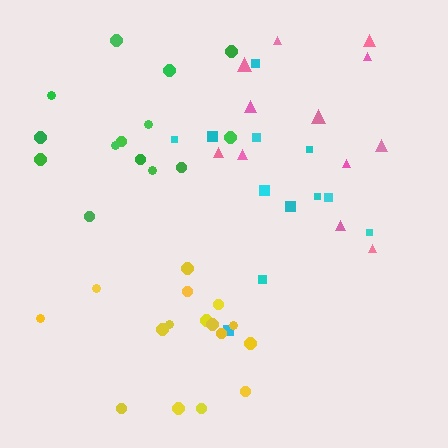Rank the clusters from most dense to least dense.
yellow, green, cyan, pink.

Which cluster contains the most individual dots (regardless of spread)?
Yellow (16).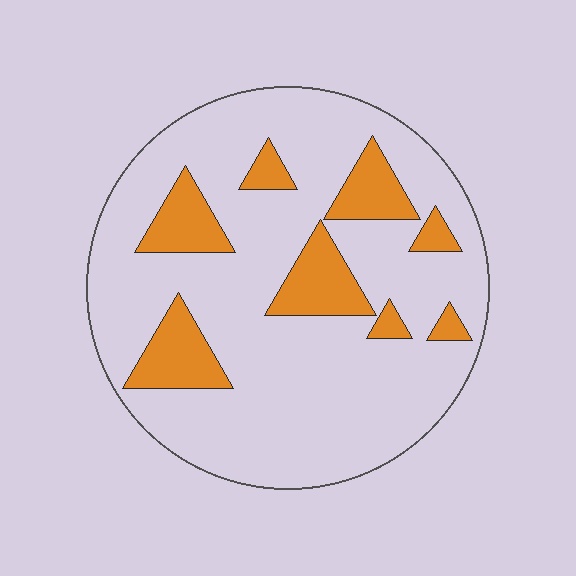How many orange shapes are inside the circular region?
8.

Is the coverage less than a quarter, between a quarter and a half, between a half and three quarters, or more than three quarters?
Less than a quarter.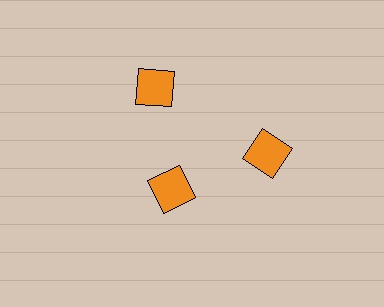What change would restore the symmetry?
The symmetry would be restored by moving it outward, back onto the ring so that all 3 squares sit at equal angles and equal distance from the center.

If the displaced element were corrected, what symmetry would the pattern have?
It would have 3-fold rotational symmetry — the pattern would map onto itself every 120 degrees.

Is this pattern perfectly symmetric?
No. The 3 orange squares are arranged in a ring, but one element near the 7 o'clock position is pulled inward toward the center, breaking the 3-fold rotational symmetry.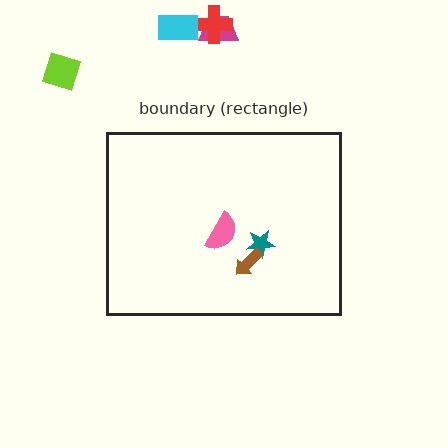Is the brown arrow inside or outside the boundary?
Inside.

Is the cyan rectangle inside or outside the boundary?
Outside.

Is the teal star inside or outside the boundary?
Inside.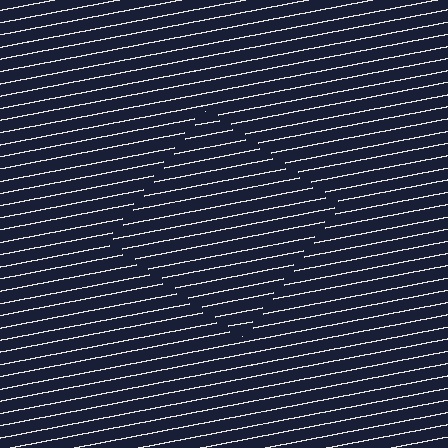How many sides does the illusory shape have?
4 sides — the line-ends trace a square.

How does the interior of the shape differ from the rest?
The interior of the shape contains the same grating, shifted by half a period — the contour is defined by the phase discontinuity where line-ends from the inner and outer gratings abut.